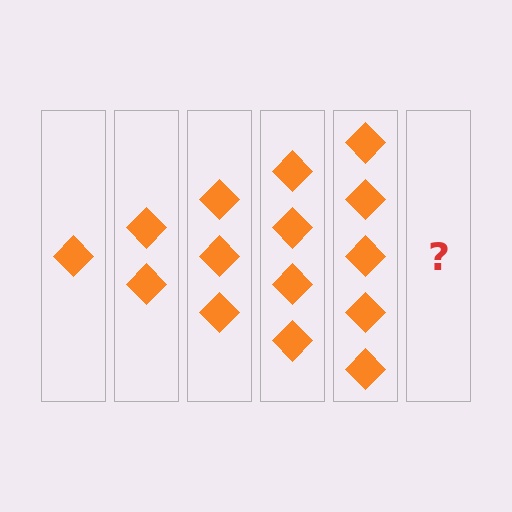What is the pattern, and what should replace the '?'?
The pattern is that each step adds one more diamond. The '?' should be 6 diamonds.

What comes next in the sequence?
The next element should be 6 diamonds.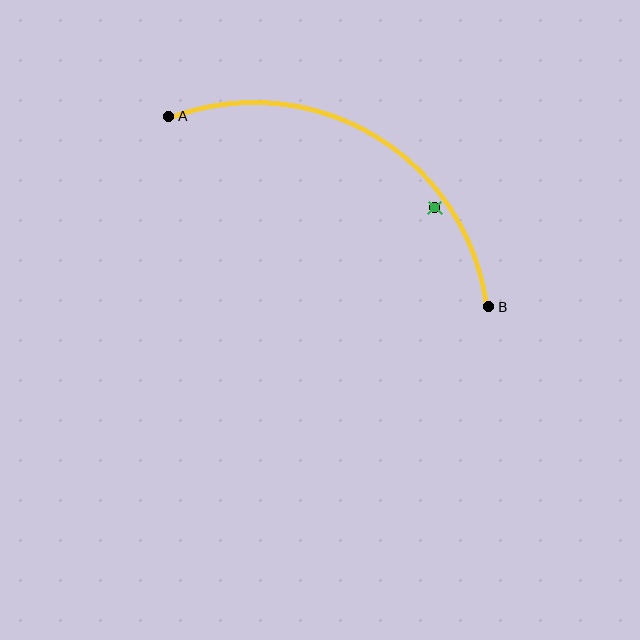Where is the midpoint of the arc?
The arc midpoint is the point on the curve farthest from the straight line joining A and B. It sits above that line.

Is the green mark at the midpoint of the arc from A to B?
No — the green mark does not lie on the arc at all. It sits slightly inside the curve.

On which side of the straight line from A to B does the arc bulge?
The arc bulges above the straight line connecting A and B.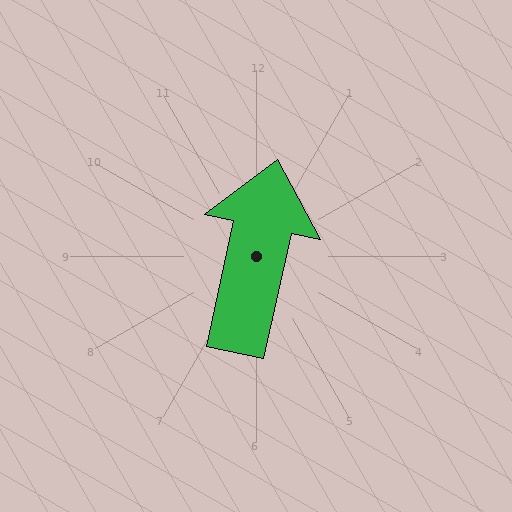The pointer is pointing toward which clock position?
Roughly 12 o'clock.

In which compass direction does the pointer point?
North.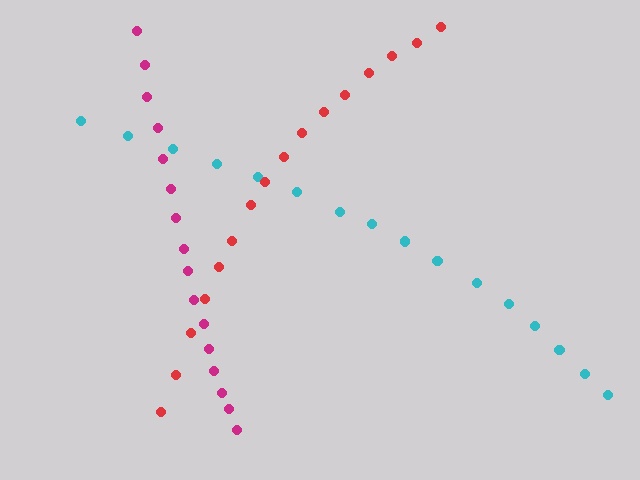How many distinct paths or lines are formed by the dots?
There are 3 distinct paths.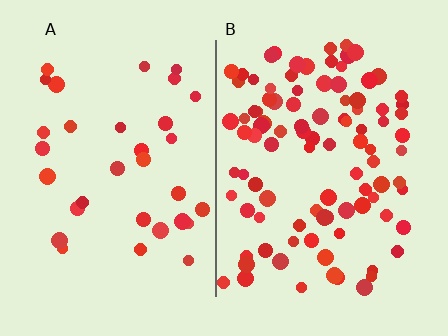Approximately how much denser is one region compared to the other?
Approximately 3.0× — region B over region A.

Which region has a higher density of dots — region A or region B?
B (the right).